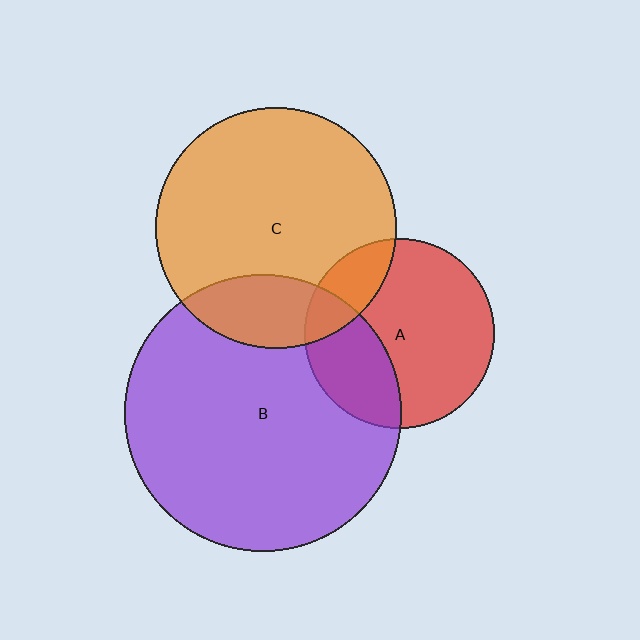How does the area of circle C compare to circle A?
Approximately 1.6 times.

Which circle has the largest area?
Circle B (purple).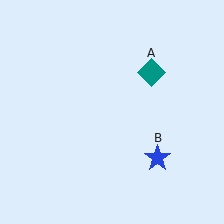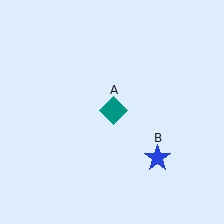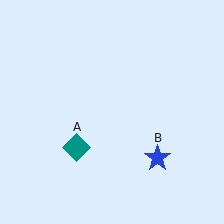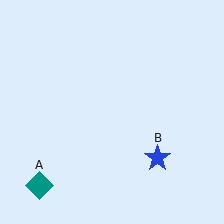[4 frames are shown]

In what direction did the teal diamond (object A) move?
The teal diamond (object A) moved down and to the left.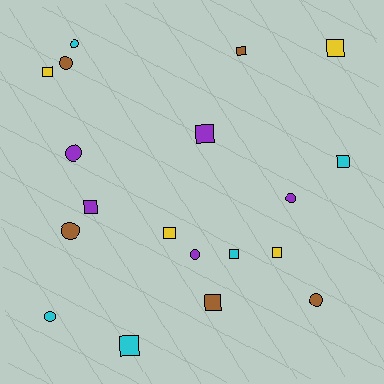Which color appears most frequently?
Brown, with 5 objects.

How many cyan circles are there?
There are 2 cyan circles.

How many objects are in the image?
There are 19 objects.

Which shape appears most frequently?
Square, with 11 objects.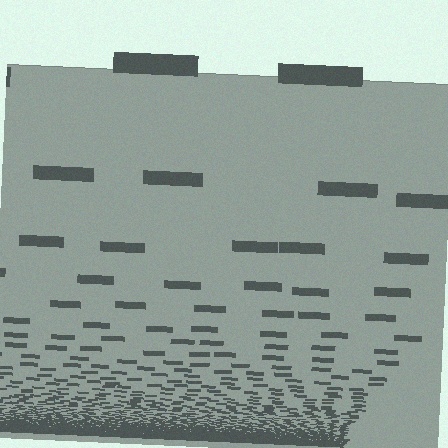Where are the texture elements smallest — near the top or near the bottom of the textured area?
Near the bottom.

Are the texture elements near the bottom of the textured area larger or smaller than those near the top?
Smaller. The gradient is inverted — elements near the bottom are smaller and denser.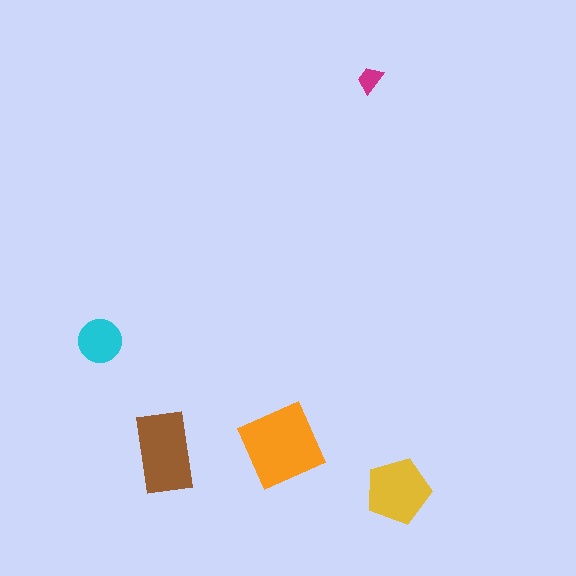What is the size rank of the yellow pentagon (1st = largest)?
3rd.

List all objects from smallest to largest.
The magenta trapezoid, the cyan circle, the yellow pentagon, the brown rectangle, the orange diamond.